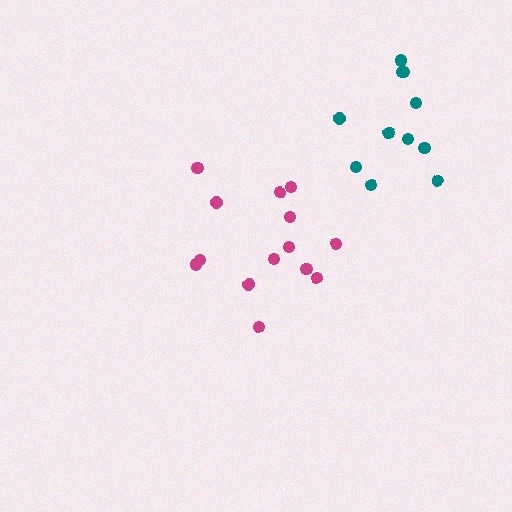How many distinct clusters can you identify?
There are 2 distinct clusters.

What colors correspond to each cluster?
The clusters are colored: teal, magenta.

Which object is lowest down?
The magenta cluster is bottommost.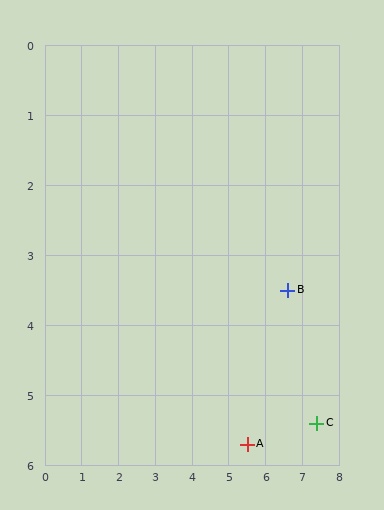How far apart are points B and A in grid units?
Points B and A are about 2.5 grid units apart.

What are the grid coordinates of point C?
Point C is at approximately (7.4, 5.4).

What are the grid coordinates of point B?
Point B is at approximately (6.6, 3.5).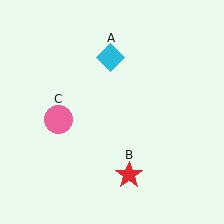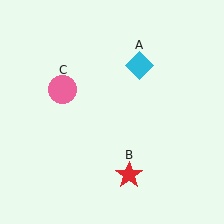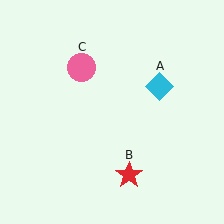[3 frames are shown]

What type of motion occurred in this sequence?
The cyan diamond (object A), pink circle (object C) rotated clockwise around the center of the scene.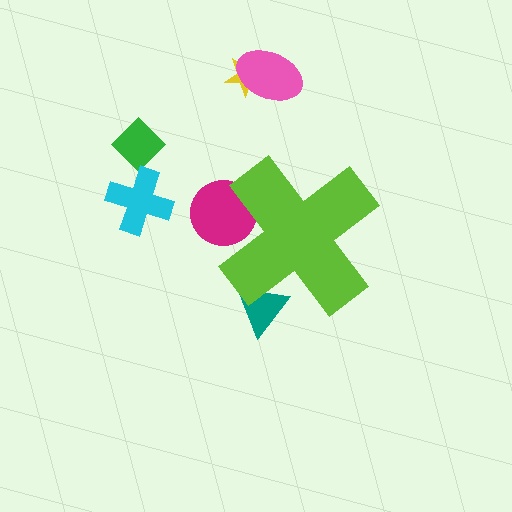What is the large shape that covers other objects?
A lime cross.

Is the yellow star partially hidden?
No, the yellow star is fully visible.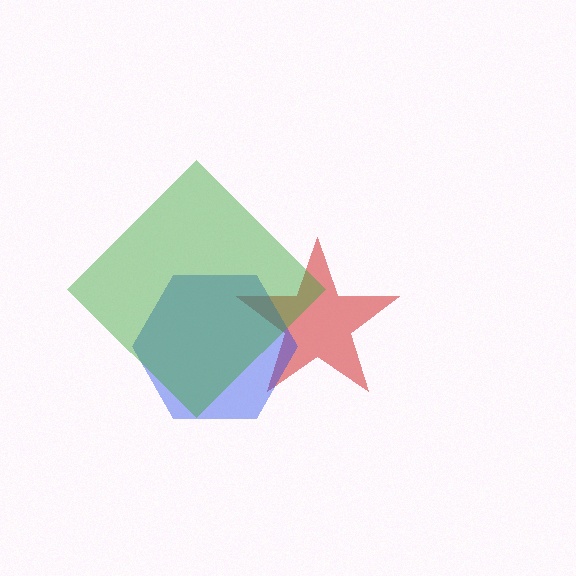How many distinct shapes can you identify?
There are 3 distinct shapes: a red star, a blue hexagon, a green diamond.